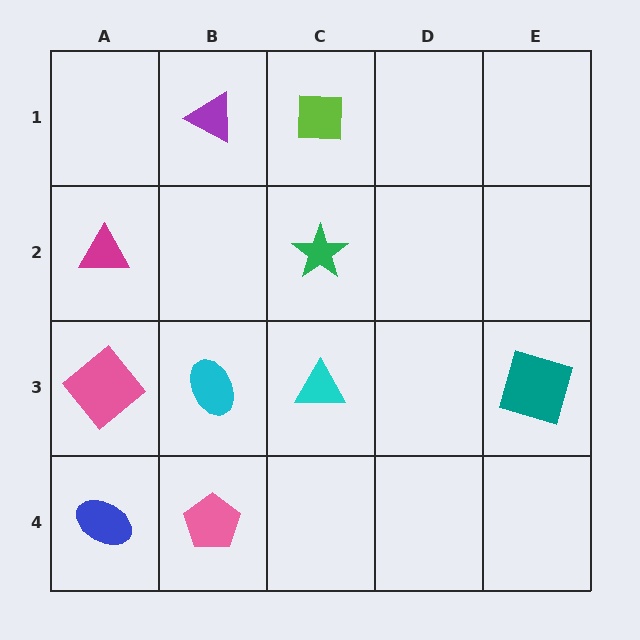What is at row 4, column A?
A blue ellipse.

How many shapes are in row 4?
2 shapes.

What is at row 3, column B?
A cyan ellipse.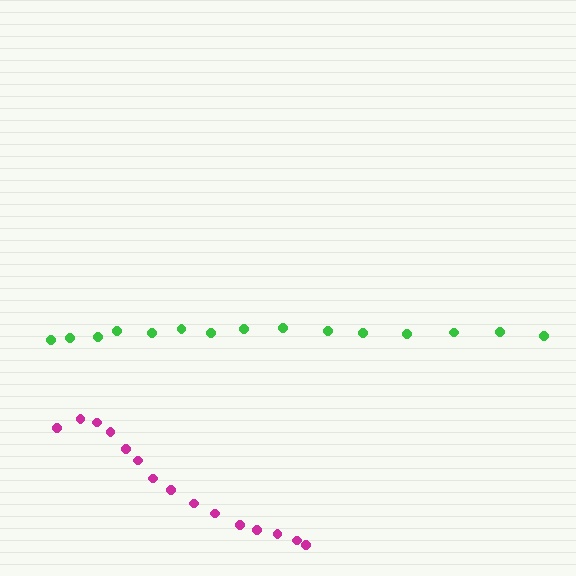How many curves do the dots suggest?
There are 2 distinct paths.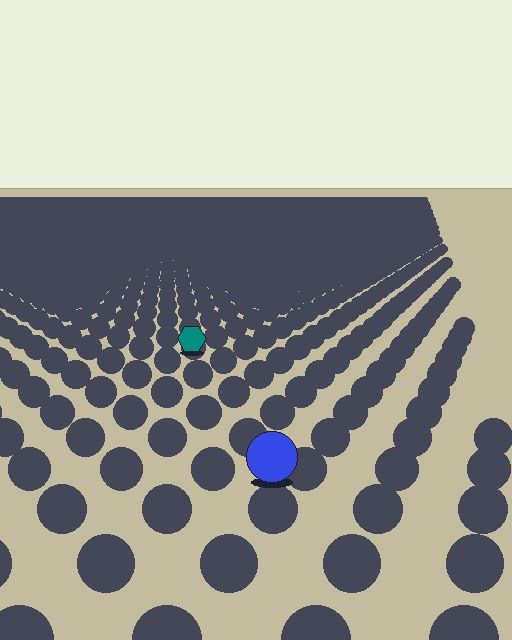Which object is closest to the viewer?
The blue circle is closest. The texture marks near it are larger and more spread out.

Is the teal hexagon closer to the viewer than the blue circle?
No. The blue circle is closer — you can tell from the texture gradient: the ground texture is coarser near it.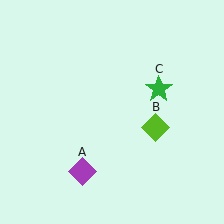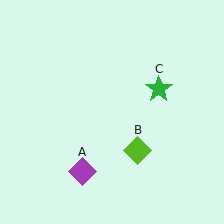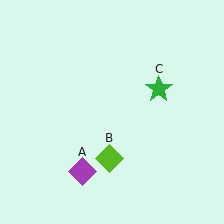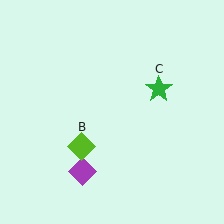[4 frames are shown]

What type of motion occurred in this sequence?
The lime diamond (object B) rotated clockwise around the center of the scene.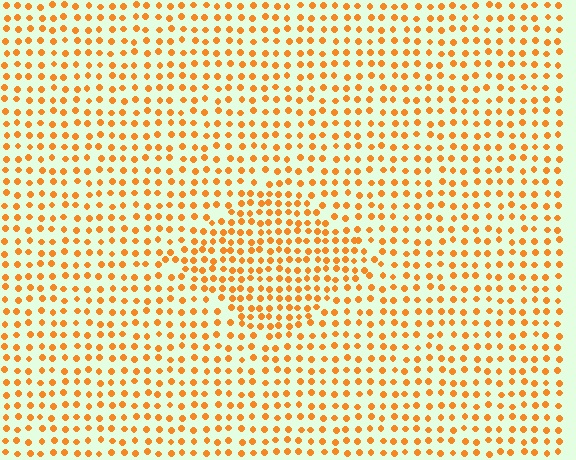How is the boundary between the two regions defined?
The boundary is defined by a change in element density (approximately 1.5x ratio). All elements are the same color, size, and shape.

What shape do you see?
I see a diamond.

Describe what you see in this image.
The image contains small orange elements arranged at two different densities. A diamond-shaped region is visible where the elements are more densely packed than the surrounding area.